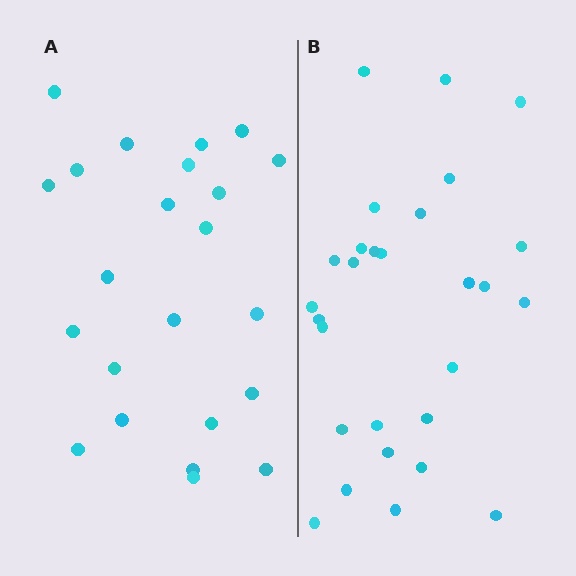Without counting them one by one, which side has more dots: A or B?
Region B (the right region) has more dots.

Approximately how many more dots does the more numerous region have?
Region B has about 5 more dots than region A.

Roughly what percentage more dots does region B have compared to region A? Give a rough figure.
About 20% more.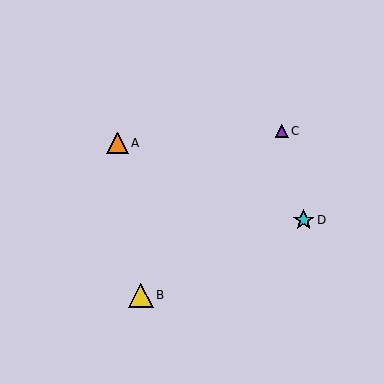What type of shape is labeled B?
Shape B is a yellow triangle.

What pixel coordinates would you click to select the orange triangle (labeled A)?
Click at (118, 143) to select the orange triangle A.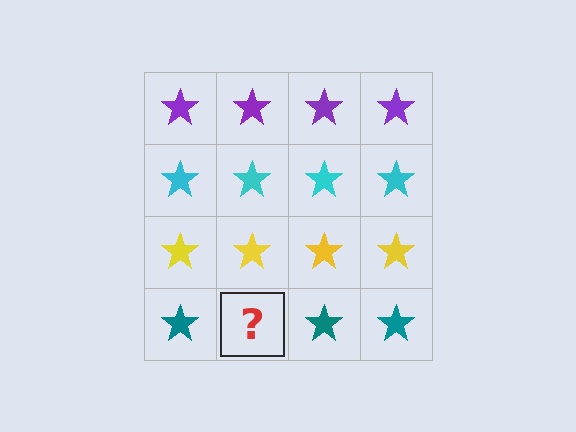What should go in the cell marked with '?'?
The missing cell should contain a teal star.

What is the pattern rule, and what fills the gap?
The rule is that each row has a consistent color. The gap should be filled with a teal star.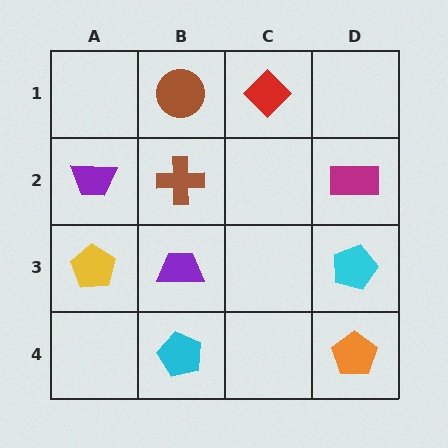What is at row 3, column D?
A cyan pentagon.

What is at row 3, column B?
A purple trapezoid.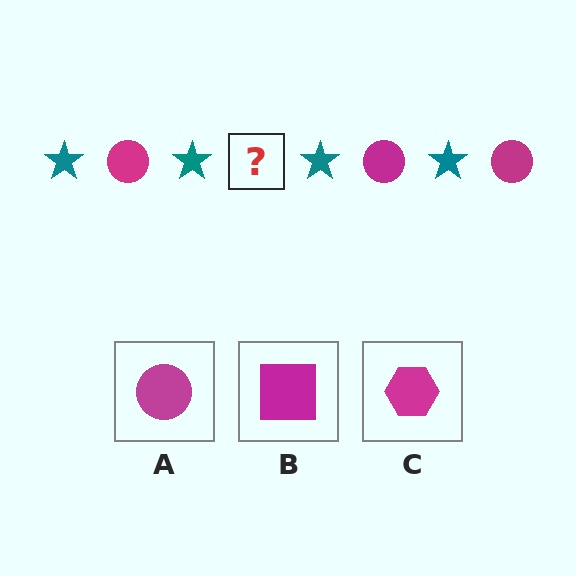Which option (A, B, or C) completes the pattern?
A.